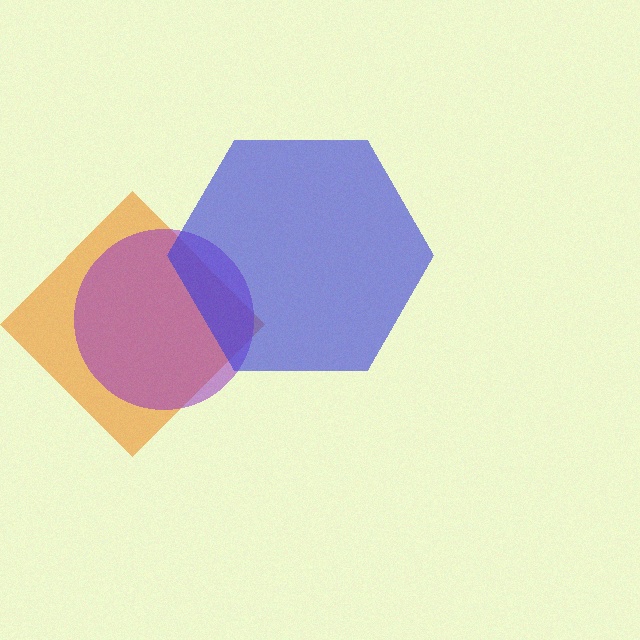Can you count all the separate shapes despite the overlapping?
Yes, there are 3 separate shapes.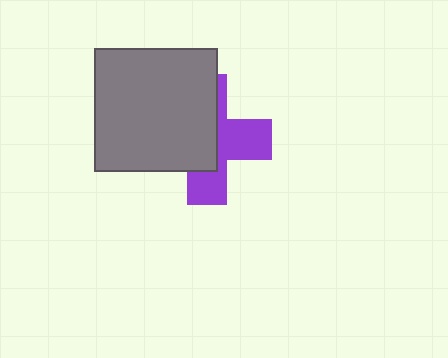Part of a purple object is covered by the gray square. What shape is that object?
It is a cross.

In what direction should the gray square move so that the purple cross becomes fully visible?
The gray square should move left. That is the shortest direction to clear the overlap and leave the purple cross fully visible.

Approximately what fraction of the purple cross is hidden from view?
Roughly 54% of the purple cross is hidden behind the gray square.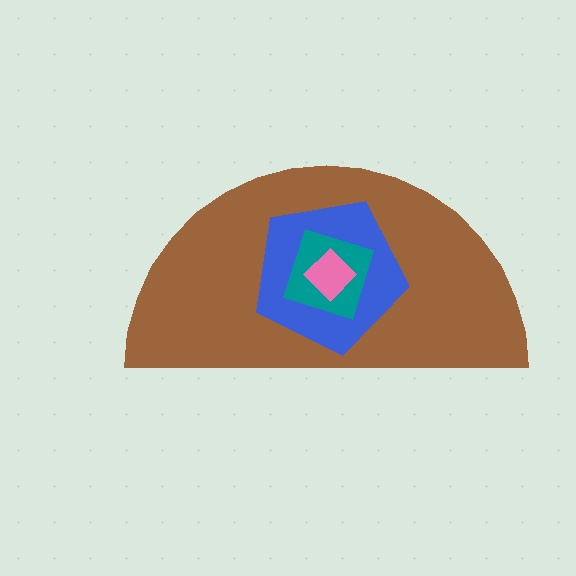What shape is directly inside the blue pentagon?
The teal square.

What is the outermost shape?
The brown semicircle.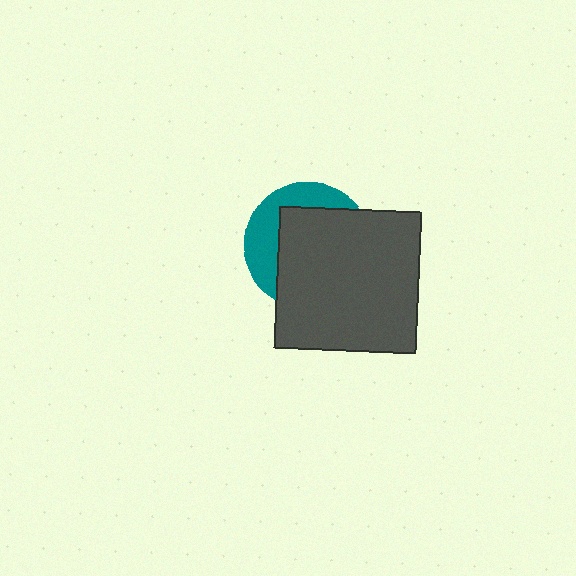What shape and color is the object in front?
The object in front is a dark gray square.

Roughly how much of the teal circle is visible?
A small part of it is visible (roughly 33%).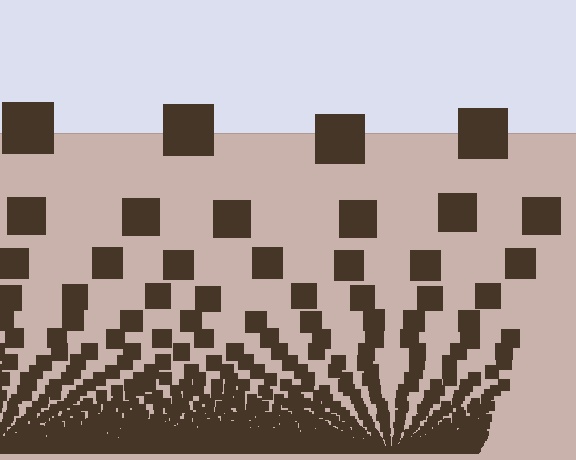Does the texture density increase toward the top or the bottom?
Density increases toward the bottom.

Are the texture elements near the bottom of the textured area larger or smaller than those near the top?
Smaller. The gradient is inverted — elements near the bottom are smaller and denser.